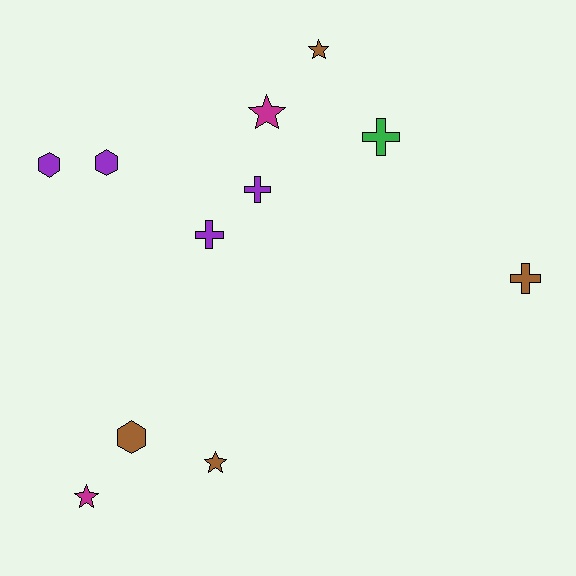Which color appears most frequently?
Brown, with 4 objects.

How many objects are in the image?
There are 11 objects.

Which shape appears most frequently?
Cross, with 4 objects.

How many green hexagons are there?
There are no green hexagons.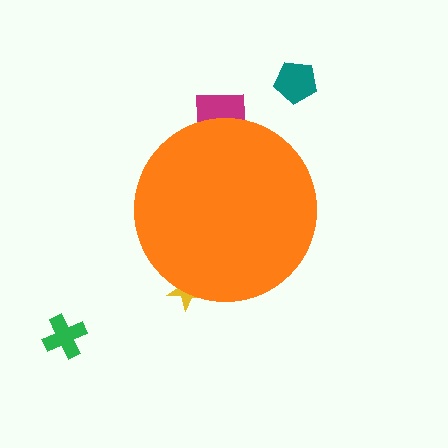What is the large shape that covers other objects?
An orange circle.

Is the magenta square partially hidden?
Yes, the magenta square is partially hidden behind the orange circle.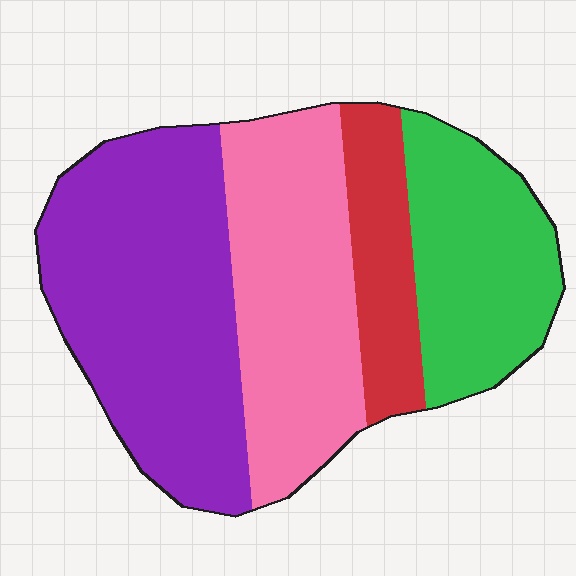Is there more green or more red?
Green.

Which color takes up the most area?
Purple, at roughly 40%.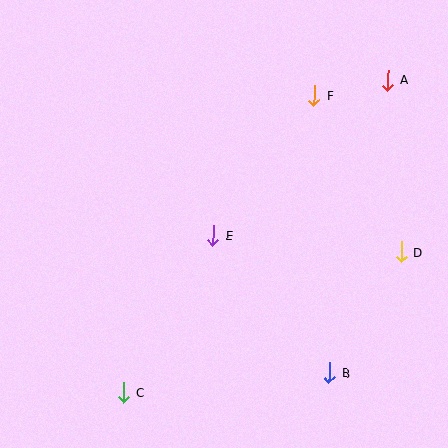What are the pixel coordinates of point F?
Point F is at (314, 96).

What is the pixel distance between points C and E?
The distance between C and E is 181 pixels.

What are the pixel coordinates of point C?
Point C is at (124, 392).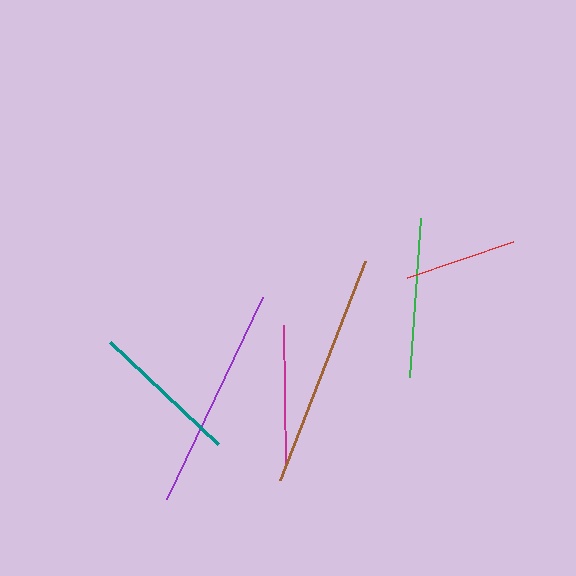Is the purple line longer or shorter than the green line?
The purple line is longer than the green line.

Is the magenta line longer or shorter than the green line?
The green line is longer than the magenta line.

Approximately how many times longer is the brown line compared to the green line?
The brown line is approximately 1.5 times the length of the green line.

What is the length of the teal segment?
The teal segment is approximately 149 pixels long.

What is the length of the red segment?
The red segment is approximately 113 pixels long.